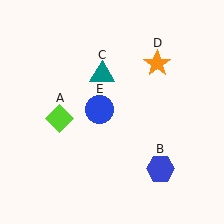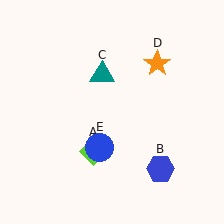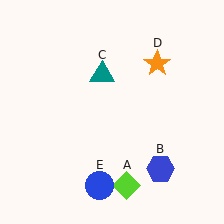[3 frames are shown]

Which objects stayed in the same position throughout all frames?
Blue hexagon (object B) and teal triangle (object C) and orange star (object D) remained stationary.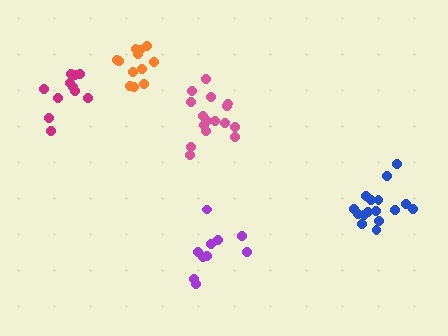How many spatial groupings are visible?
There are 5 spatial groupings.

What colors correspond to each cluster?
The clusters are colored: blue, magenta, pink, orange, purple.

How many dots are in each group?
Group 1: 16 dots, Group 2: 11 dots, Group 3: 16 dots, Group 4: 12 dots, Group 5: 10 dots (65 total).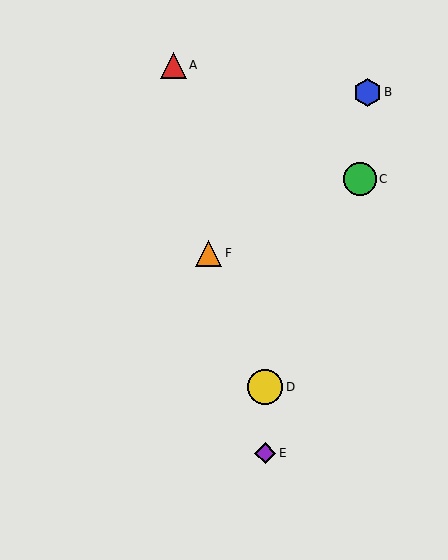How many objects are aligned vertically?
2 objects (D, E) are aligned vertically.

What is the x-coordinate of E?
Object E is at x≈265.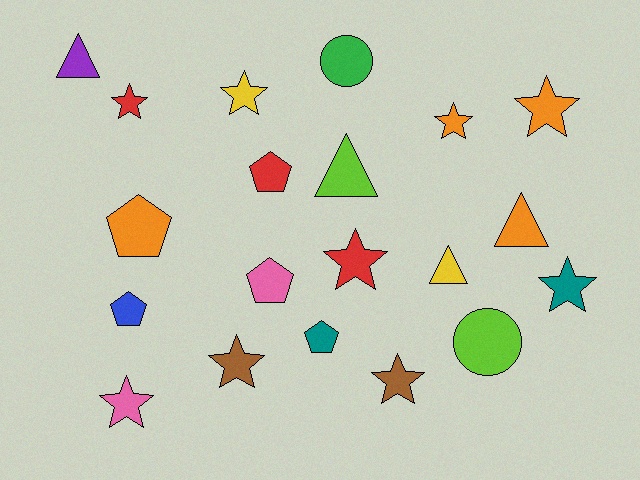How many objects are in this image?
There are 20 objects.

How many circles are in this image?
There are 2 circles.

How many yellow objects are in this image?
There are 2 yellow objects.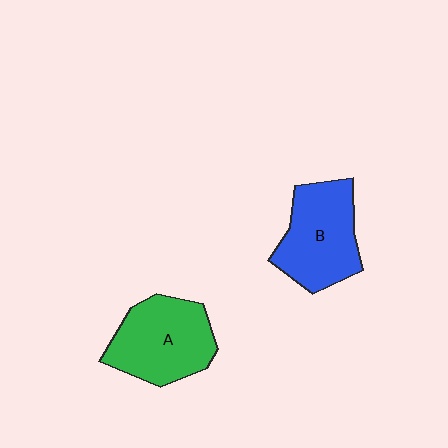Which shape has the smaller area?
Shape B (blue).